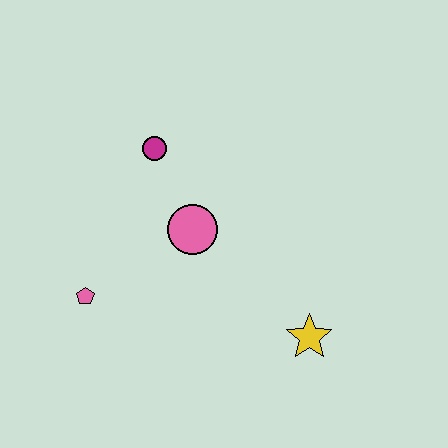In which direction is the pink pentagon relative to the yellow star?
The pink pentagon is to the left of the yellow star.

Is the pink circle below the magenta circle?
Yes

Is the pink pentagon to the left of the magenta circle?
Yes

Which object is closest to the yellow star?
The pink circle is closest to the yellow star.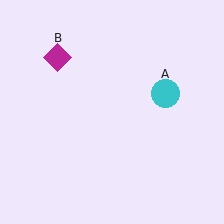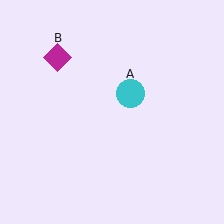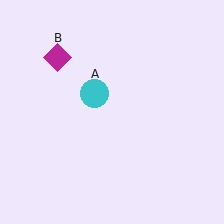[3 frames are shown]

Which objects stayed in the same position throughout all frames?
Magenta diamond (object B) remained stationary.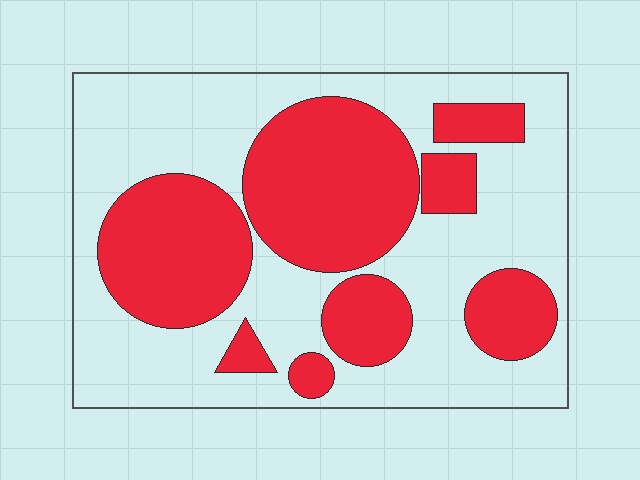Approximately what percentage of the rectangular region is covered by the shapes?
Approximately 40%.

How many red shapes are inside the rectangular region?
8.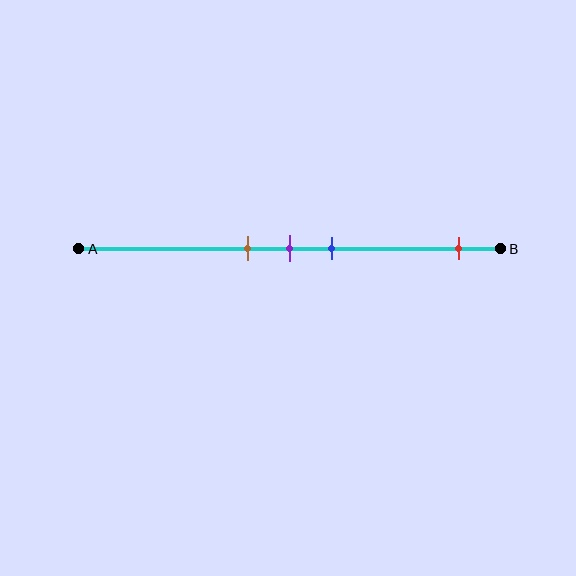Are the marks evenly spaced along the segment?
No, the marks are not evenly spaced.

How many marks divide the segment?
There are 4 marks dividing the segment.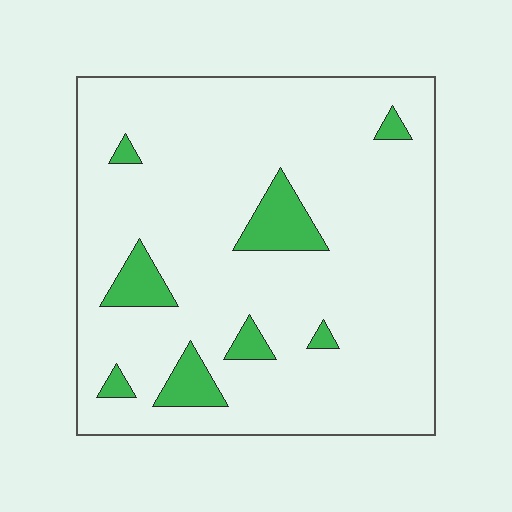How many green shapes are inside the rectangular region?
8.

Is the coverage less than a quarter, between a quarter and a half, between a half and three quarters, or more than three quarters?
Less than a quarter.